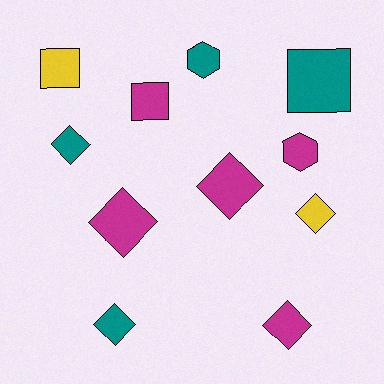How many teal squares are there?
There is 1 teal square.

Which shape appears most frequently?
Diamond, with 6 objects.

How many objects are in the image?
There are 11 objects.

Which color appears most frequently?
Magenta, with 5 objects.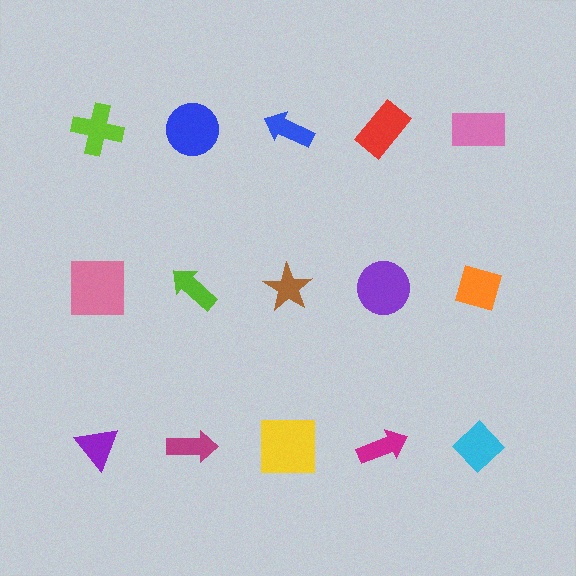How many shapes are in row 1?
5 shapes.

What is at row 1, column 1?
A lime cross.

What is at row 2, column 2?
A lime arrow.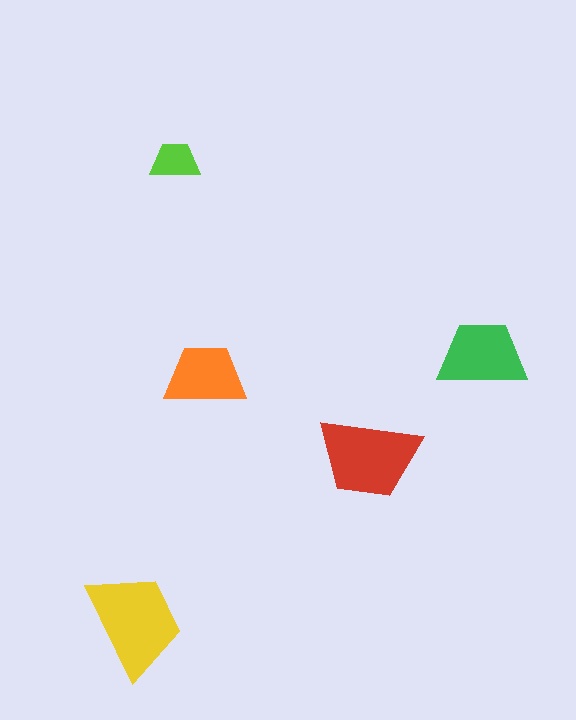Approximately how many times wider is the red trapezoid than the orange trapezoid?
About 1.5 times wider.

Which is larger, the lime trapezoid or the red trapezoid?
The red one.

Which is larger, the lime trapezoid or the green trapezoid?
The green one.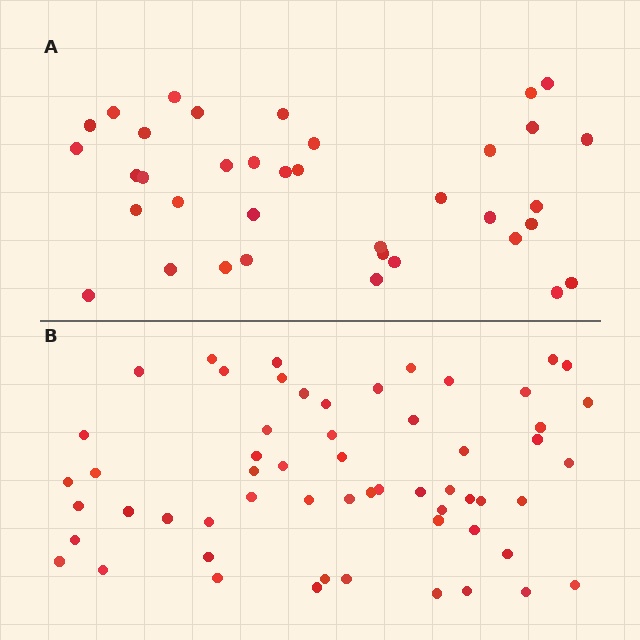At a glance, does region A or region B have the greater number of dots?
Region B (the bottom region) has more dots.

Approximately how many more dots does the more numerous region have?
Region B has approximately 20 more dots than region A.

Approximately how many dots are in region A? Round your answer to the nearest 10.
About 40 dots. (The exact count is 37, which rounds to 40.)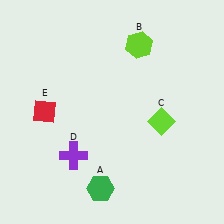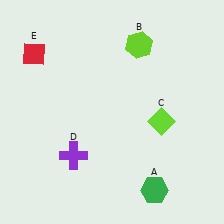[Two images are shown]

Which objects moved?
The objects that moved are: the green hexagon (A), the red diamond (E).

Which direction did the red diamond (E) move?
The red diamond (E) moved up.